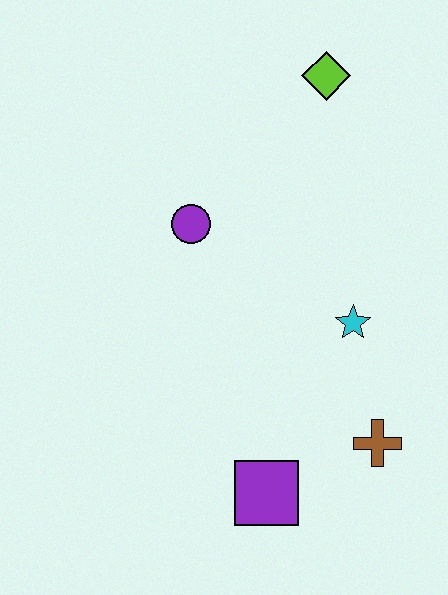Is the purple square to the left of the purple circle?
No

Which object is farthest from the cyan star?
The lime diamond is farthest from the cyan star.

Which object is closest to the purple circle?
The cyan star is closest to the purple circle.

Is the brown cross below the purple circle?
Yes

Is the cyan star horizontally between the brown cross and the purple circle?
Yes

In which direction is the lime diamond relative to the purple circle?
The lime diamond is above the purple circle.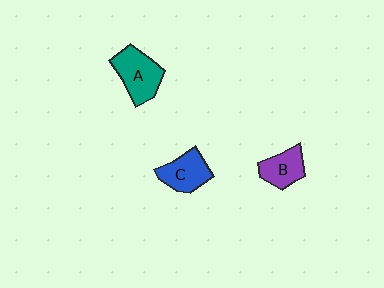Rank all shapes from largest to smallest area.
From largest to smallest: A (teal), C (blue), B (purple).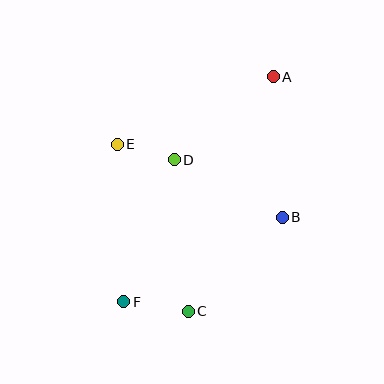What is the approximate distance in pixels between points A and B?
The distance between A and B is approximately 141 pixels.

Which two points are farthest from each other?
Points A and F are farthest from each other.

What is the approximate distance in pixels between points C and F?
The distance between C and F is approximately 65 pixels.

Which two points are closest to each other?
Points D and E are closest to each other.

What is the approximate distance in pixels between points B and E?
The distance between B and E is approximately 181 pixels.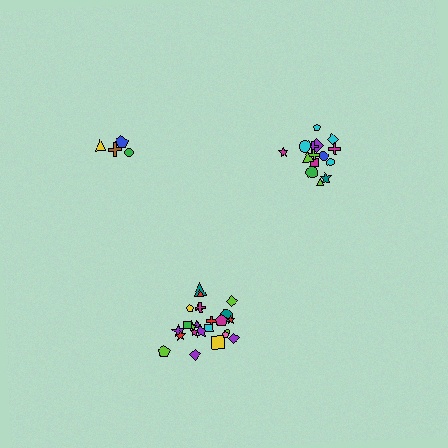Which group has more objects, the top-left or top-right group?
The top-right group.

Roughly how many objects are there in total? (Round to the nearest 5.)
Roughly 45 objects in total.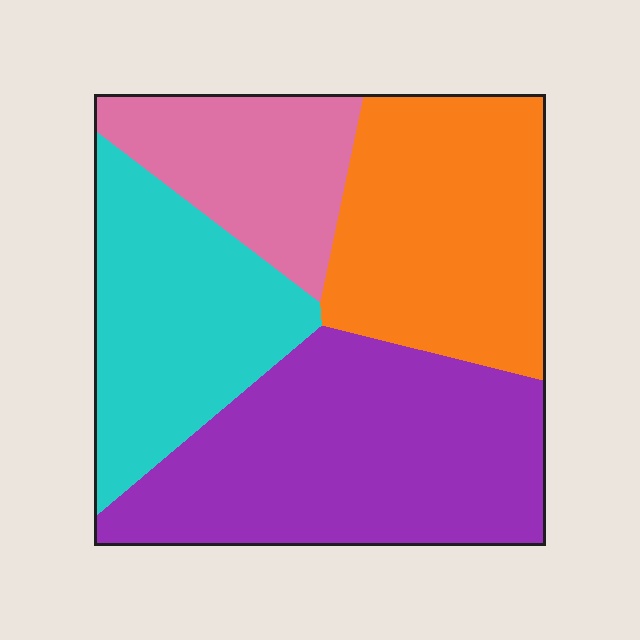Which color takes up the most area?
Purple, at roughly 35%.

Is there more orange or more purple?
Purple.